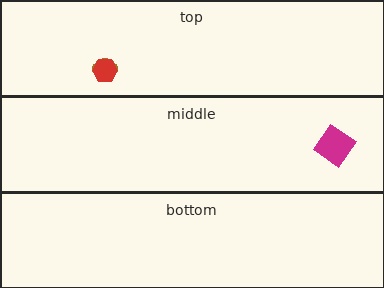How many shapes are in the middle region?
1.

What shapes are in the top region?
The brown semicircle, the red hexagon.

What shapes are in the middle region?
The magenta diamond.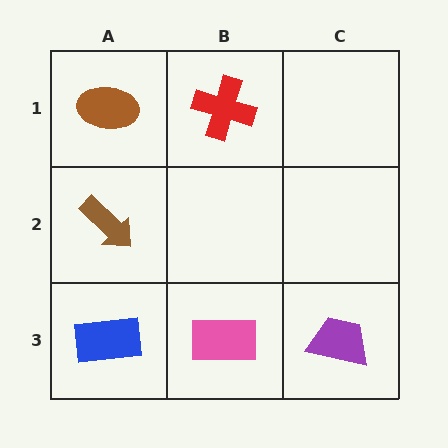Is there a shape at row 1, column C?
No, that cell is empty.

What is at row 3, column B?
A pink rectangle.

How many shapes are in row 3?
3 shapes.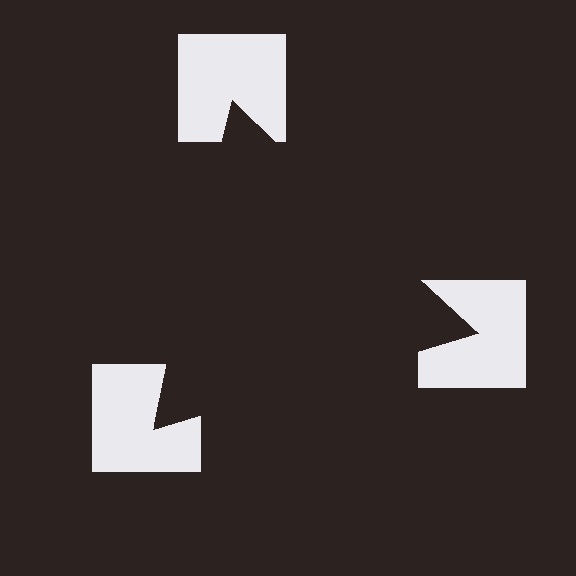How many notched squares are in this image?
There are 3 — one at each vertex of the illusory triangle.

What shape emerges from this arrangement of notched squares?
An illusory triangle — its edges are inferred from the aligned wedge cuts in the notched squares, not physically drawn.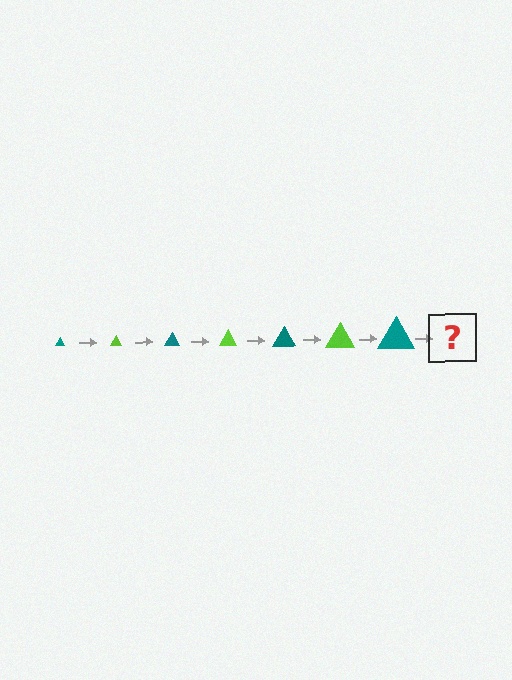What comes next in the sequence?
The next element should be a lime triangle, larger than the previous one.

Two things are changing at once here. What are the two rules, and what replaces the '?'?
The two rules are that the triangle grows larger each step and the color cycles through teal and lime. The '?' should be a lime triangle, larger than the previous one.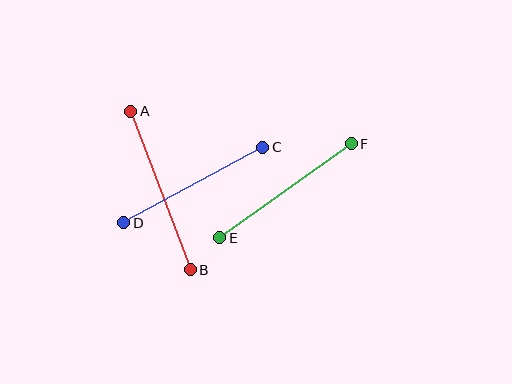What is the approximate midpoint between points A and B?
The midpoint is at approximately (160, 190) pixels.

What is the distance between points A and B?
The distance is approximately 169 pixels.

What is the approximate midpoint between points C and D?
The midpoint is at approximately (193, 185) pixels.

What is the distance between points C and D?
The distance is approximately 158 pixels.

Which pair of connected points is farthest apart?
Points A and B are farthest apart.